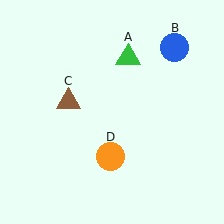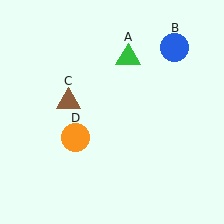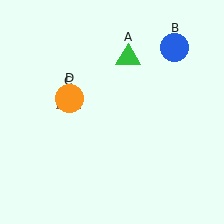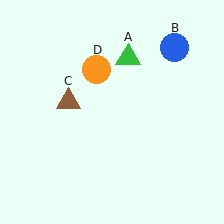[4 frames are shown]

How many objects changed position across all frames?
1 object changed position: orange circle (object D).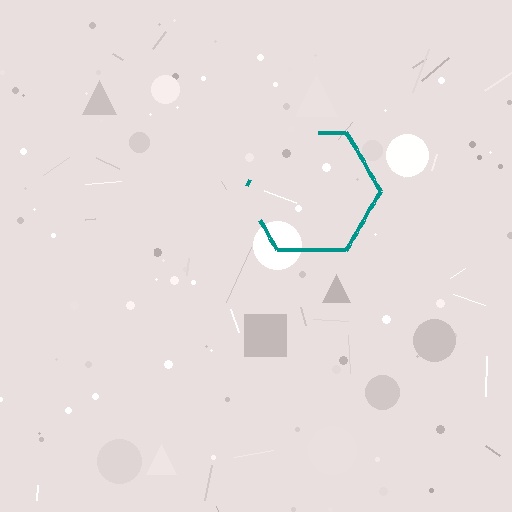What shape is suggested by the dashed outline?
The dashed outline suggests a hexagon.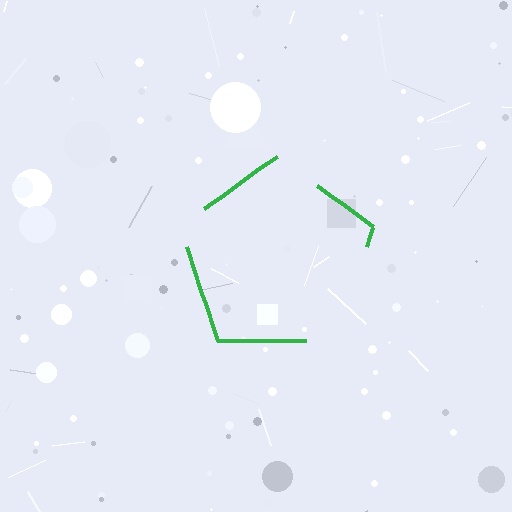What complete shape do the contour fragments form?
The contour fragments form a pentagon.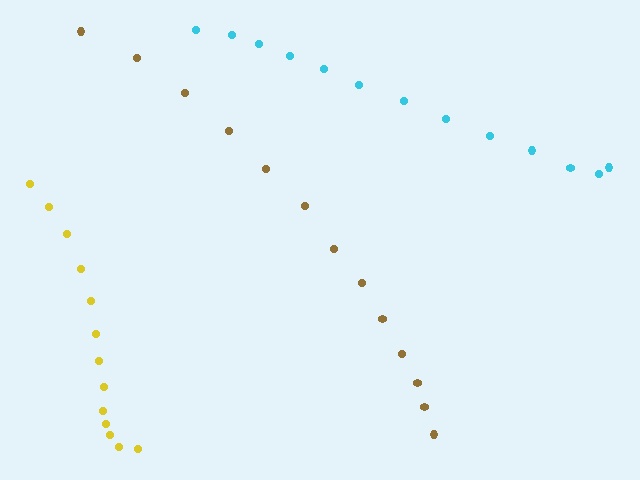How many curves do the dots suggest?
There are 3 distinct paths.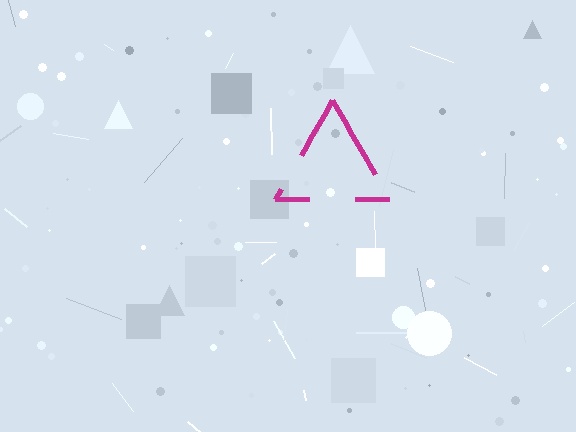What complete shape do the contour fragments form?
The contour fragments form a triangle.